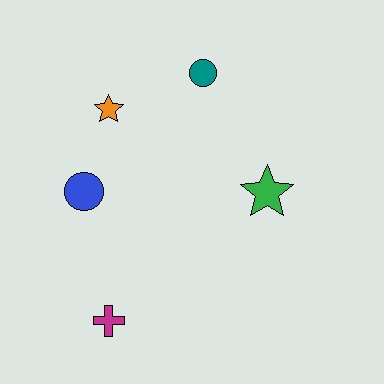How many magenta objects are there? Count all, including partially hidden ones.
There is 1 magenta object.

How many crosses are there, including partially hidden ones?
There is 1 cross.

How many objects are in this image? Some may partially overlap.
There are 5 objects.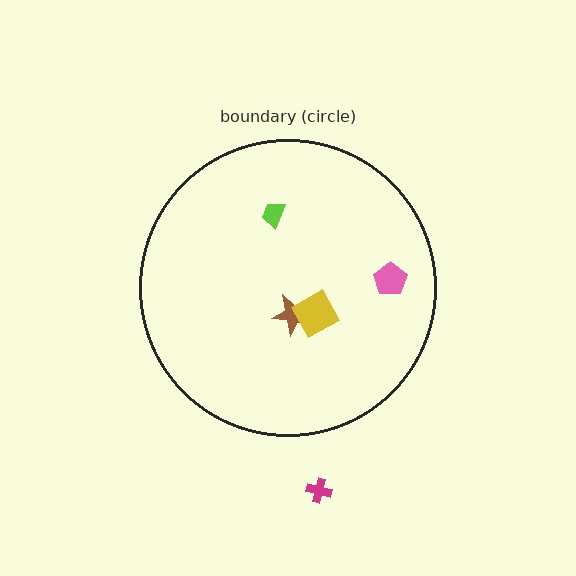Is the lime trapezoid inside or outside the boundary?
Inside.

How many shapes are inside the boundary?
4 inside, 1 outside.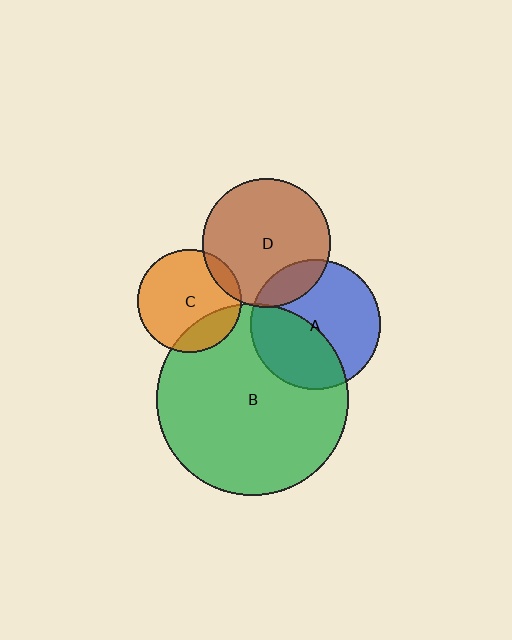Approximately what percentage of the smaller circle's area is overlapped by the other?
Approximately 10%.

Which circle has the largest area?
Circle B (green).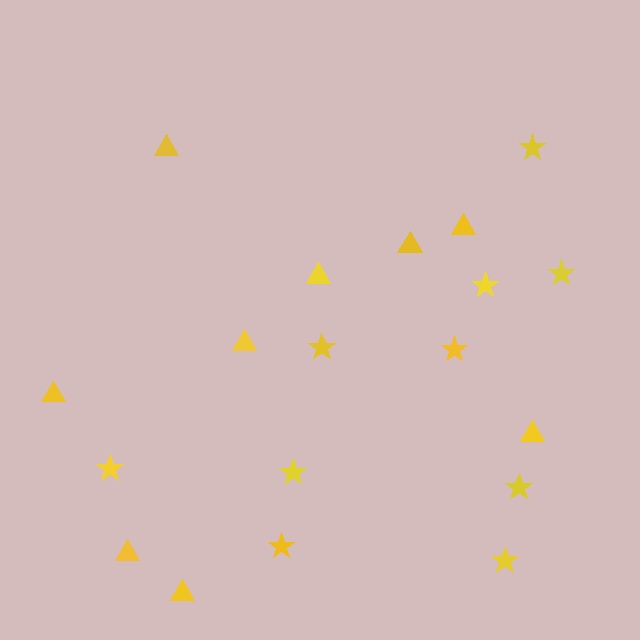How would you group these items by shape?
There are 2 groups: one group of stars (10) and one group of triangles (9).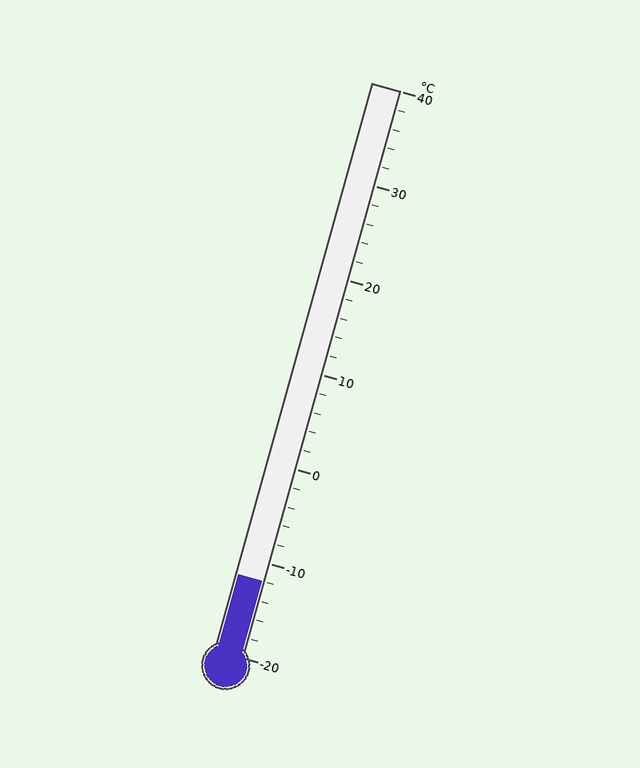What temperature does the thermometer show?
The thermometer shows approximately -12°C.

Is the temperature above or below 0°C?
The temperature is below 0°C.